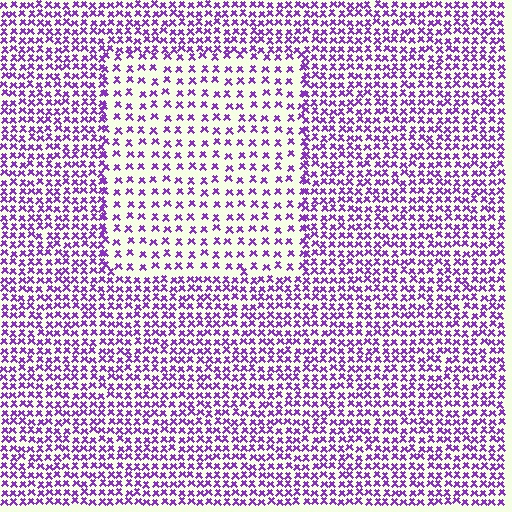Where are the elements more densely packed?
The elements are more densely packed outside the rectangle boundary.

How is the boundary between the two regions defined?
The boundary is defined by a change in element density (approximately 1.9x ratio). All elements are the same color, size, and shape.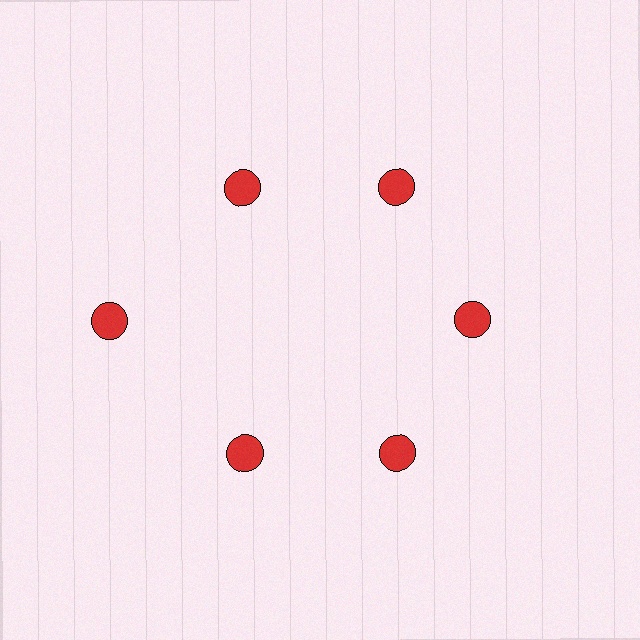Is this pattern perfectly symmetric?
No. The 6 red circles are arranged in a ring, but one element near the 9 o'clock position is pushed outward from the center, breaking the 6-fold rotational symmetry.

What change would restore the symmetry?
The symmetry would be restored by moving it inward, back onto the ring so that all 6 circles sit at equal angles and equal distance from the center.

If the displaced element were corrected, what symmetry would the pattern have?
It would have 6-fold rotational symmetry — the pattern would map onto itself every 60 degrees.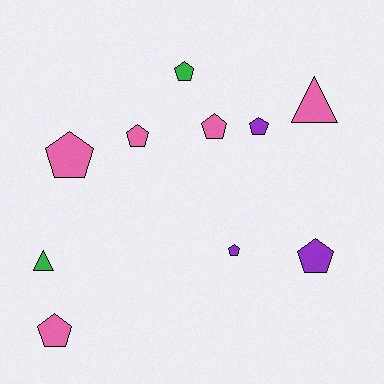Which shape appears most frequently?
Pentagon, with 8 objects.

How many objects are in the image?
There are 10 objects.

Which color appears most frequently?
Pink, with 5 objects.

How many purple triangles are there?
There are no purple triangles.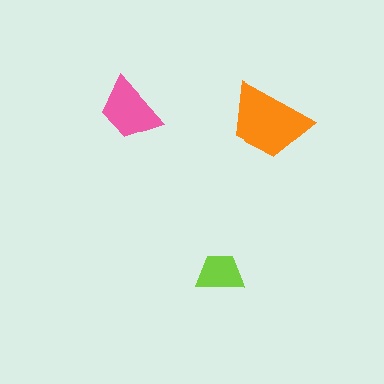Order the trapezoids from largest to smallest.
the orange one, the pink one, the lime one.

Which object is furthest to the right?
The orange trapezoid is rightmost.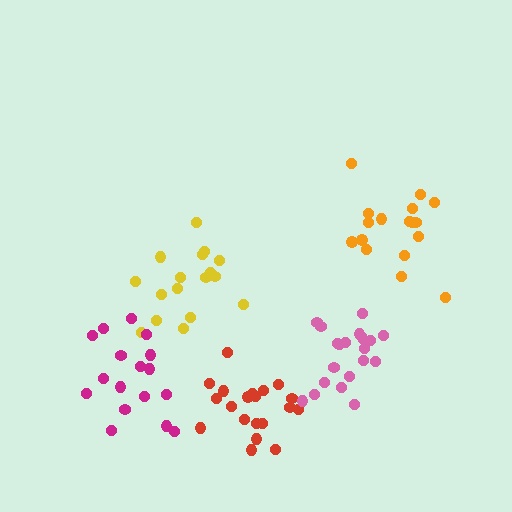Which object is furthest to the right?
The orange cluster is rightmost.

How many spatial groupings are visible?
There are 5 spatial groupings.